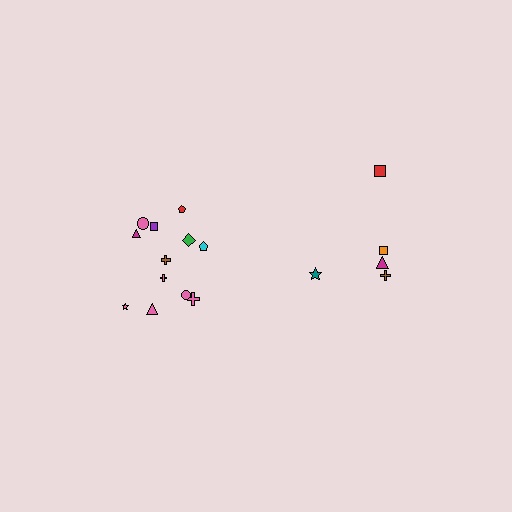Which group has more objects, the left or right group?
The left group.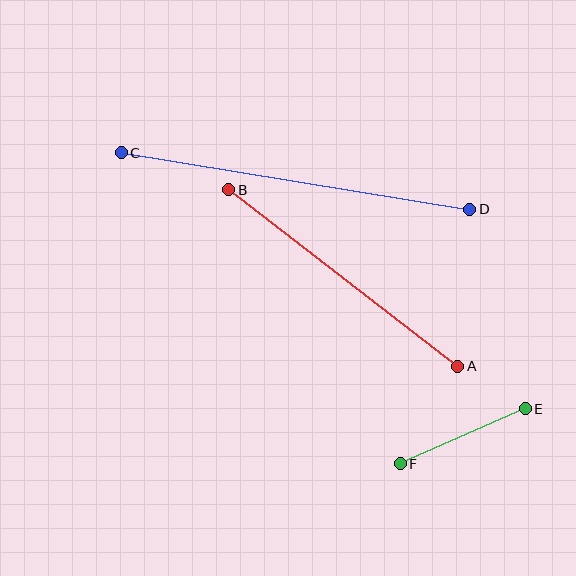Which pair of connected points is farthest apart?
Points C and D are farthest apart.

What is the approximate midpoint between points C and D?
The midpoint is at approximately (296, 181) pixels.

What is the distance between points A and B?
The distance is approximately 289 pixels.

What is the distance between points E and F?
The distance is approximately 137 pixels.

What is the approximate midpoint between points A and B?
The midpoint is at approximately (343, 278) pixels.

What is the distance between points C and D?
The distance is approximately 353 pixels.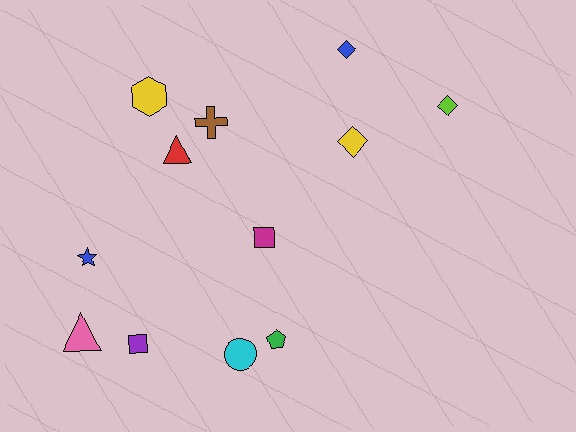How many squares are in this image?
There are 2 squares.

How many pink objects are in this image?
There is 1 pink object.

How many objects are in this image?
There are 12 objects.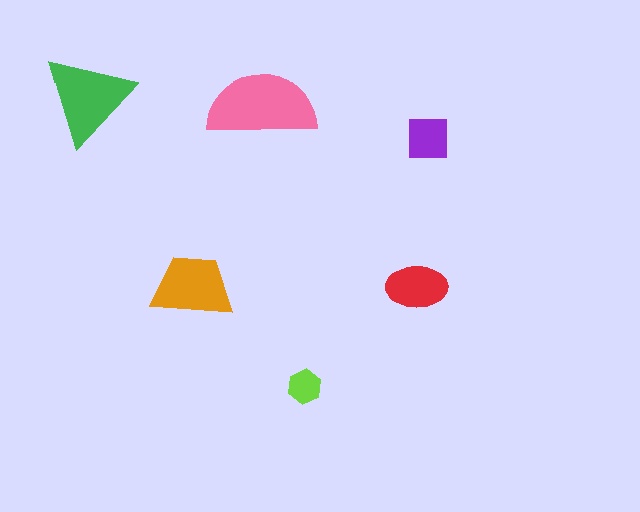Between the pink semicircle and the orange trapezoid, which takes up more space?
The pink semicircle.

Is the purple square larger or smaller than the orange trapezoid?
Smaller.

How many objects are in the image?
There are 6 objects in the image.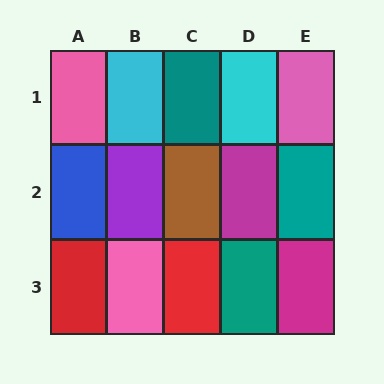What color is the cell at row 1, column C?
Teal.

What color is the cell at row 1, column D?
Cyan.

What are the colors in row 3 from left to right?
Red, pink, red, teal, magenta.